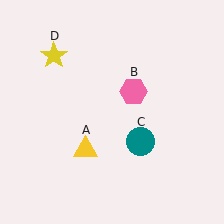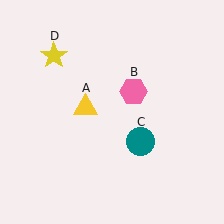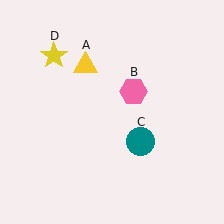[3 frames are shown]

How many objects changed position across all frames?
1 object changed position: yellow triangle (object A).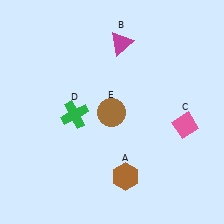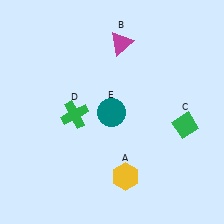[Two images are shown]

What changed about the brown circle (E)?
In Image 1, E is brown. In Image 2, it changed to teal.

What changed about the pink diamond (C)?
In Image 1, C is pink. In Image 2, it changed to green.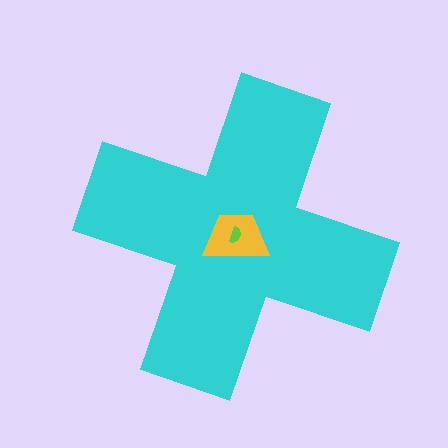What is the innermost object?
The lime semicircle.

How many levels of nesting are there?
3.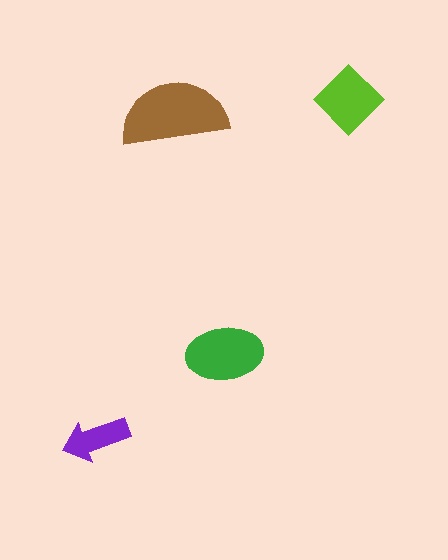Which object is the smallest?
The purple arrow.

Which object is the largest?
The brown semicircle.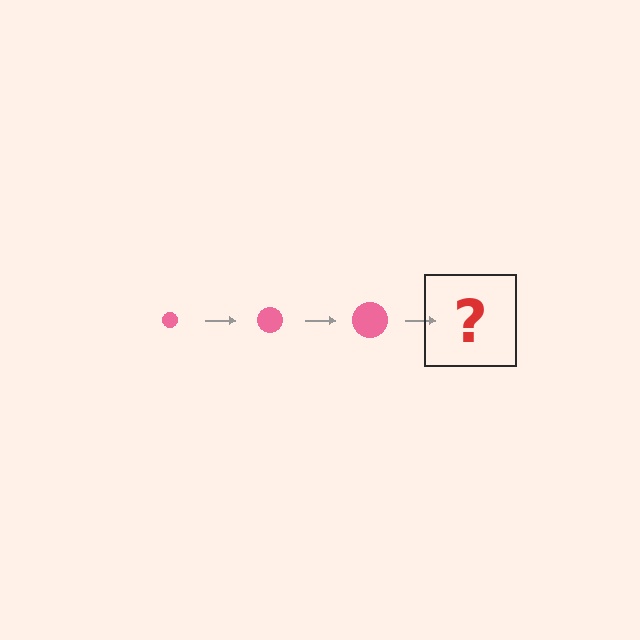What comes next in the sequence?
The next element should be a pink circle, larger than the previous one.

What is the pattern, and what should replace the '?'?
The pattern is that the circle gets progressively larger each step. The '?' should be a pink circle, larger than the previous one.